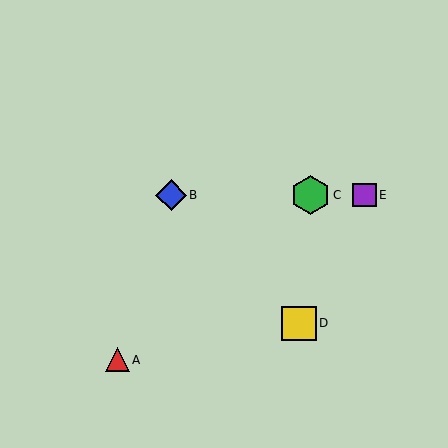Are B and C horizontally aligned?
Yes, both are at y≈195.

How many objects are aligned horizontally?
3 objects (B, C, E) are aligned horizontally.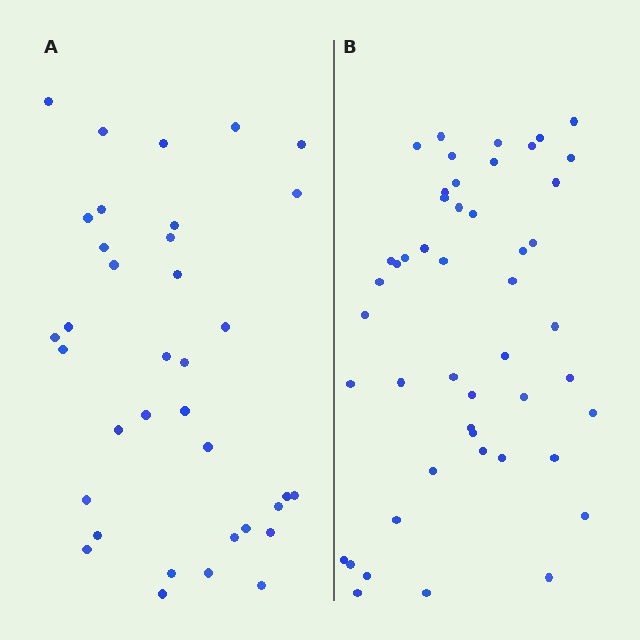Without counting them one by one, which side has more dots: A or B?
Region B (the right region) has more dots.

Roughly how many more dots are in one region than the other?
Region B has roughly 12 or so more dots than region A.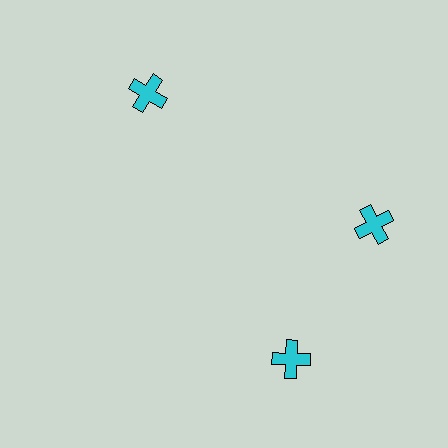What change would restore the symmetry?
The symmetry would be restored by rotating it back into even spacing with its neighbors so that all 3 crosses sit at equal angles and equal distance from the center.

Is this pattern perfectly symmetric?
No. The 3 cyan crosses are arranged in a ring, but one element near the 7 o'clock position is rotated out of alignment along the ring, breaking the 3-fold rotational symmetry.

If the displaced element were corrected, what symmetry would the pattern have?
It would have 3-fold rotational symmetry — the pattern would map onto itself every 120 degrees.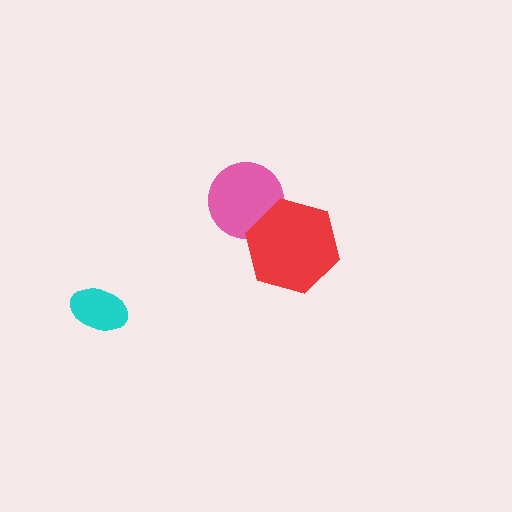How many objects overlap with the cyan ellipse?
0 objects overlap with the cyan ellipse.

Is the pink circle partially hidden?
Yes, it is partially covered by another shape.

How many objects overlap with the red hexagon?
1 object overlaps with the red hexagon.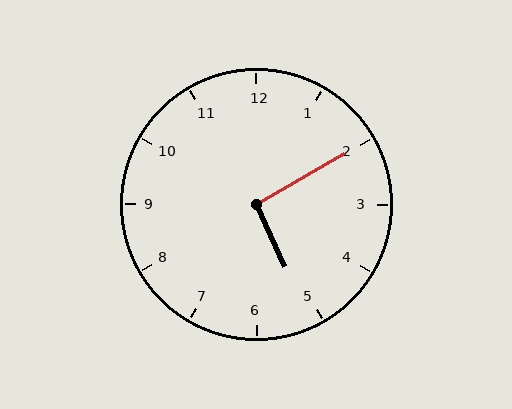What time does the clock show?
5:10.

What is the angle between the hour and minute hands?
Approximately 95 degrees.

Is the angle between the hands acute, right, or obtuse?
It is right.